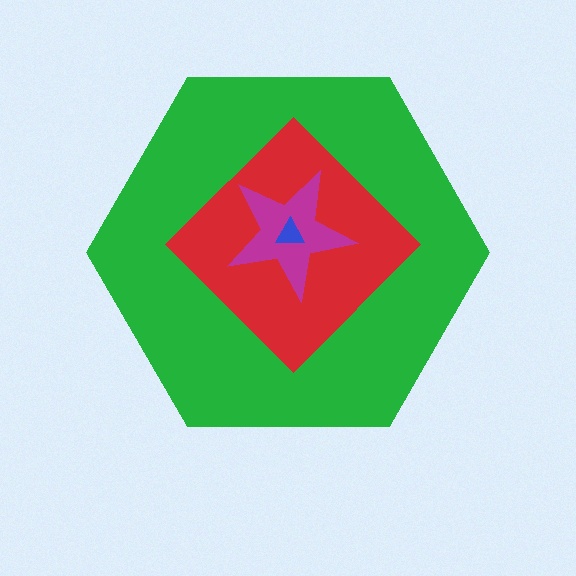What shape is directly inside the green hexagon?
The red diamond.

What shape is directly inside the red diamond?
The magenta star.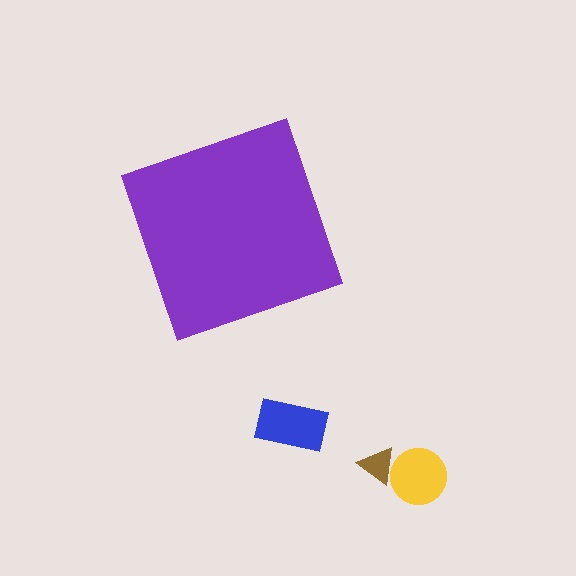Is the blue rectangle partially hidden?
No, the blue rectangle is fully visible.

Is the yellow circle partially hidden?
No, the yellow circle is fully visible.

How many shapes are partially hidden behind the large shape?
0 shapes are partially hidden.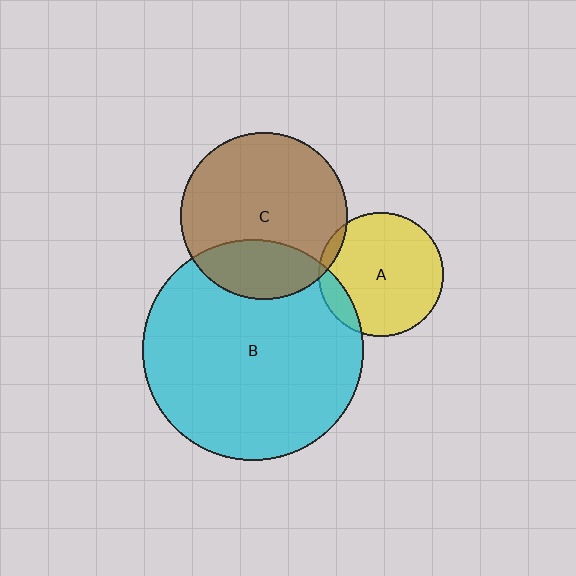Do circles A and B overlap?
Yes.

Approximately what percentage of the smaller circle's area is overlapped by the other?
Approximately 10%.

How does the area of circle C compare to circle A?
Approximately 1.8 times.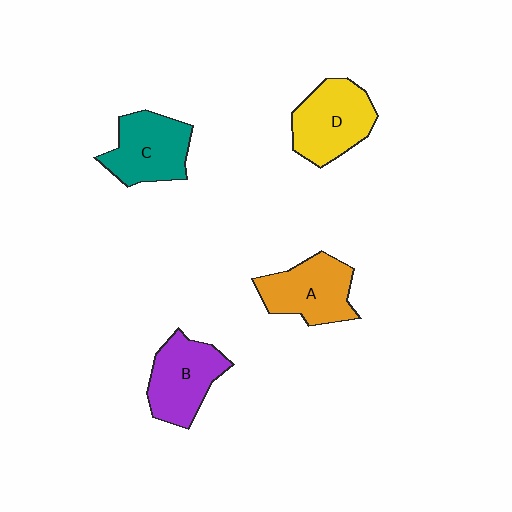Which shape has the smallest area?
Shape B (purple).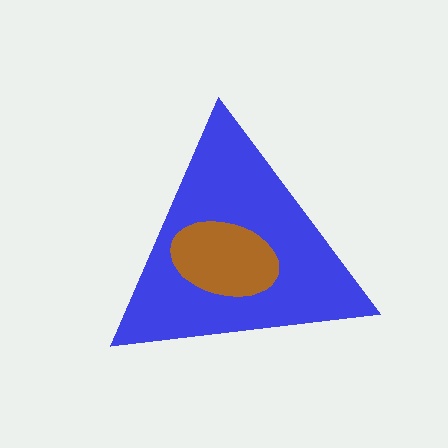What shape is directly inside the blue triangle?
The brown ellipse.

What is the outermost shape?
The blue triangle.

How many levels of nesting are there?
2.